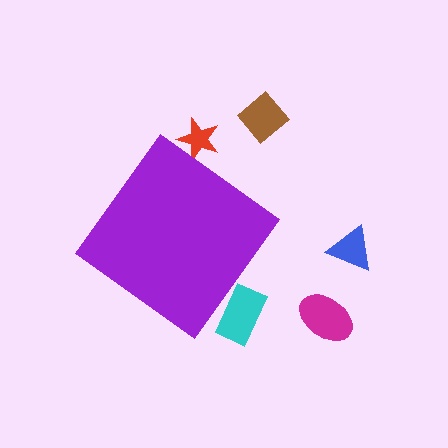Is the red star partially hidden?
Yes, the red star is partially hidden behind the purple diamond.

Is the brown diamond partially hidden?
No, the brown diamond is fully visible.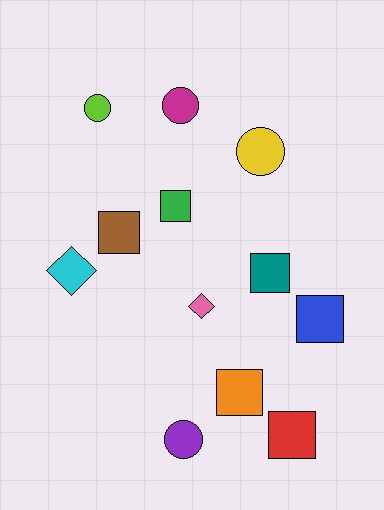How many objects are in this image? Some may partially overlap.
There are 12 objects.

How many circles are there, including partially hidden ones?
There are 4 circles.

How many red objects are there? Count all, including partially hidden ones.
There is 1 red object.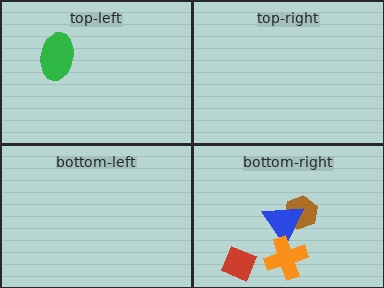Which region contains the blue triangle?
The bottom-right region.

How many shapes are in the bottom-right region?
4.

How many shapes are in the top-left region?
1.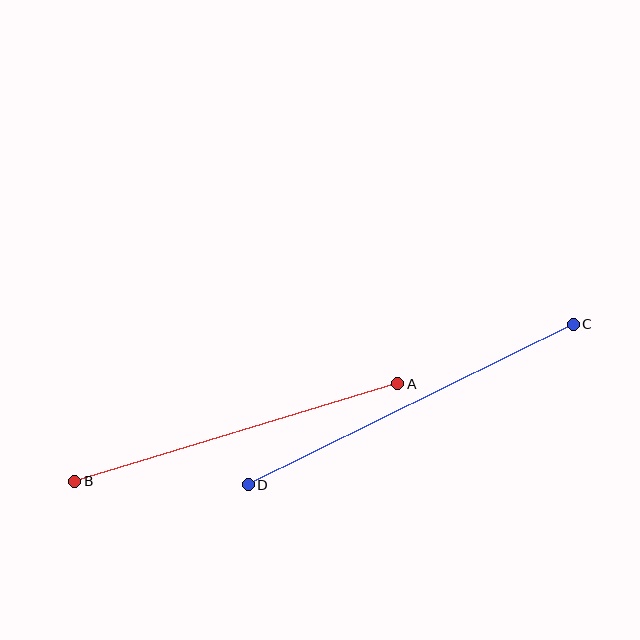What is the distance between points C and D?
The distance is approximately 362 pixels.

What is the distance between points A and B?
The distance is approximately 337 pixels.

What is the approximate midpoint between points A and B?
The midpoint is at approximately (236, 433) pixels.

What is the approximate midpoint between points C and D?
The midpoint is at approximately (411, 404) pixels.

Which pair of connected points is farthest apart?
Points C and D are farthest apart.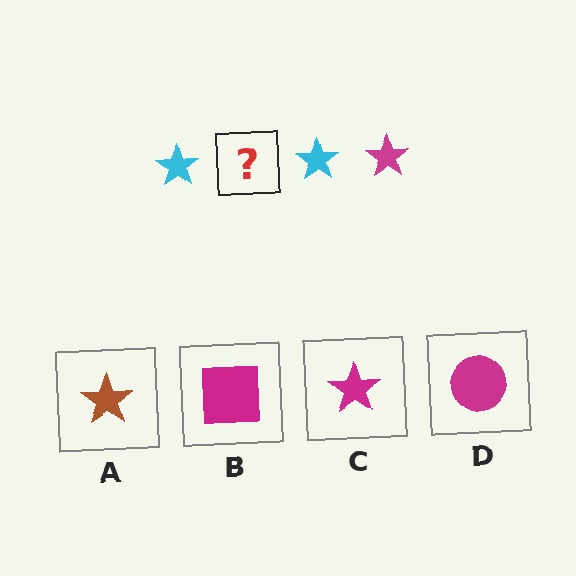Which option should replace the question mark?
Option C.